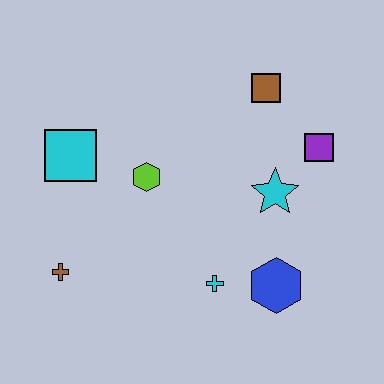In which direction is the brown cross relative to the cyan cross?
The brown cross is to the left of the cyan cross.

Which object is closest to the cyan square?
The lime hexagon is closest to the cyan square.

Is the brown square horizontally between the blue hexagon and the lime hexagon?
Yes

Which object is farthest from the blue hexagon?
The cyan square is farthest from the blue hexagon.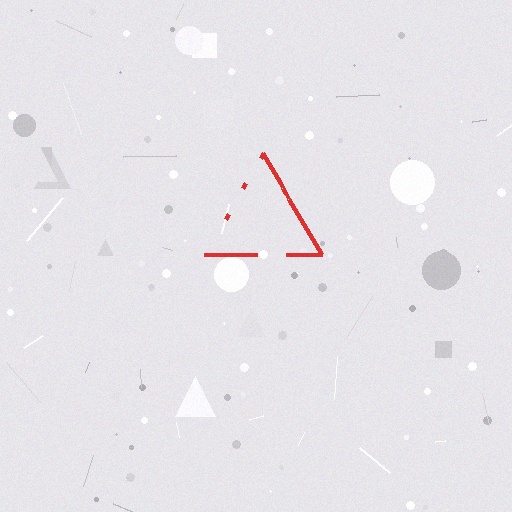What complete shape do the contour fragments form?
The contour fragments form a triangle.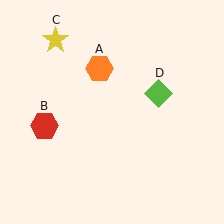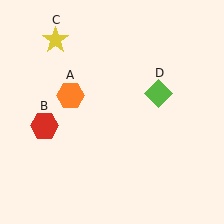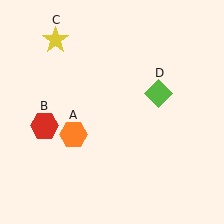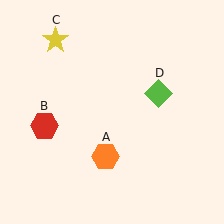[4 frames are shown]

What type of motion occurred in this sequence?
The orange hexagon (object A) rotated counterclockwise around the center of the scene.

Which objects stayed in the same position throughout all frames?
Red hexagon (object B) and yellow star (object C) and lime diamond (object D) remained stationary.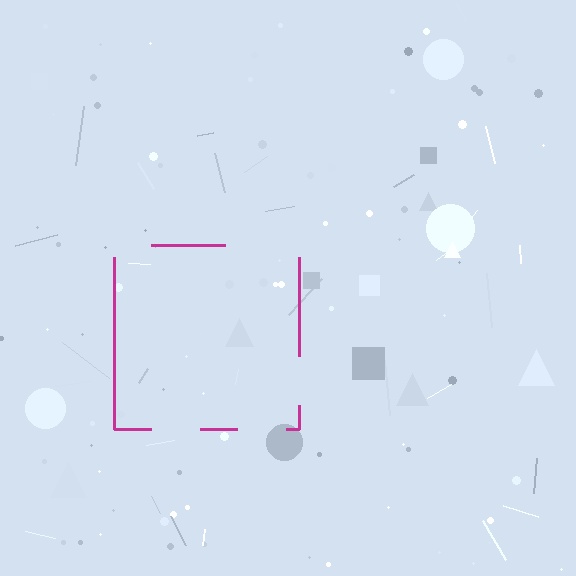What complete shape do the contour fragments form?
The contour fragments form a square.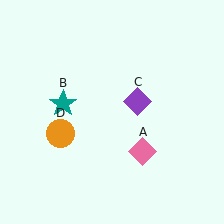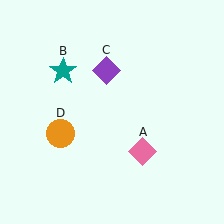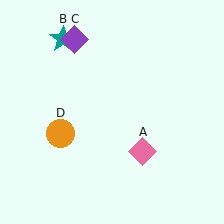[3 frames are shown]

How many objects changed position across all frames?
2 objects changed position: teal star (object B), purple diamond (object C).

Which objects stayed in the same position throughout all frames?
Pink diamond (object A) and orange circle (object D) remained stationary.